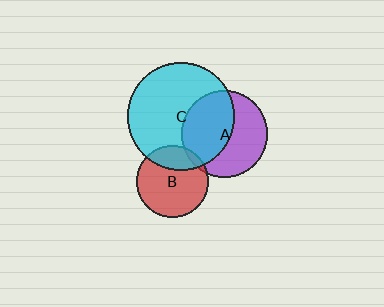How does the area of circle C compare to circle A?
Approximately 1.5 times.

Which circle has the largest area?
Circle C (cyan).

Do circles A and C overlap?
Yes.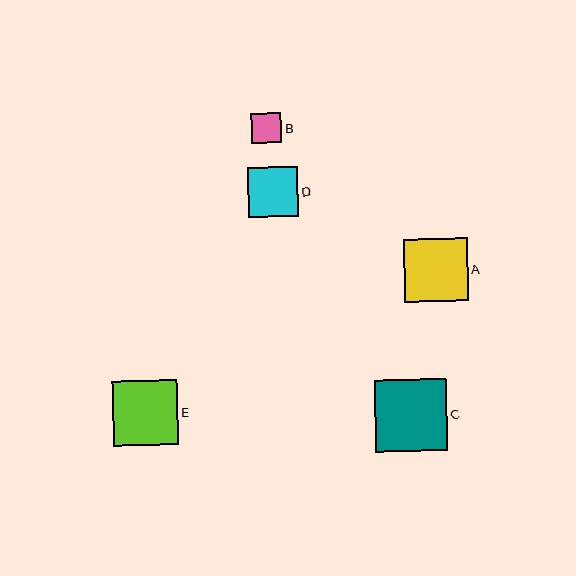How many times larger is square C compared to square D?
Square C is approximately 1.4 times the size of square D.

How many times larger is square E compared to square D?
Square E is approximately 1.3 times the size of square D.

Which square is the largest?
Square C is the largest with a size of approximately 72 pixels.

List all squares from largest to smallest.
From largest to smallest: C, E, A, D, B.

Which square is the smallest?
Square B is the smallest with a size of approximately 30 pixels.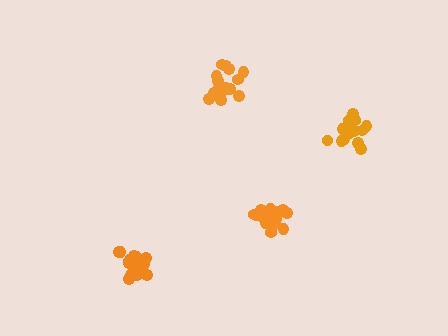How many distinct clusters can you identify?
There are 4 distinct clusters.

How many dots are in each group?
Group 1: 20 dots, Group 2: 18 dots, Group 3: 18 dots, Group 4: 21 dots (77 total).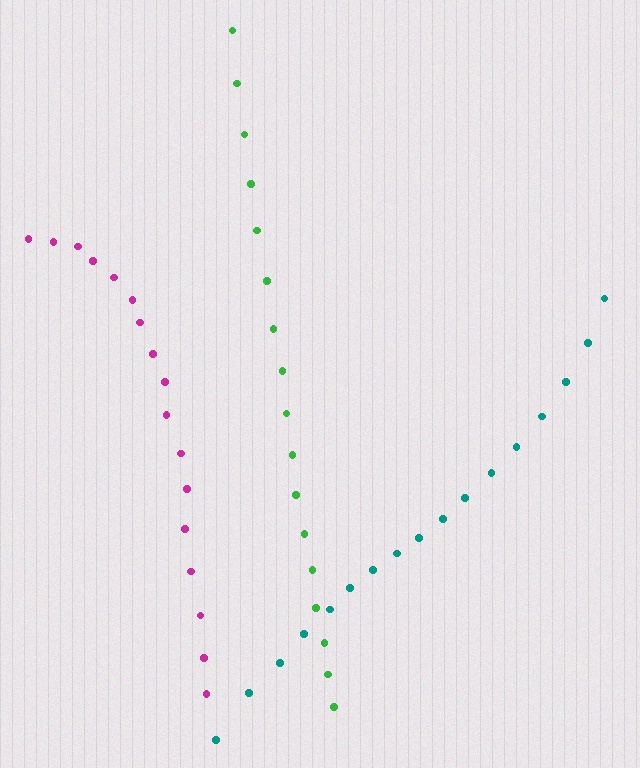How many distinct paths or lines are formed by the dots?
There are 3 distinct paths.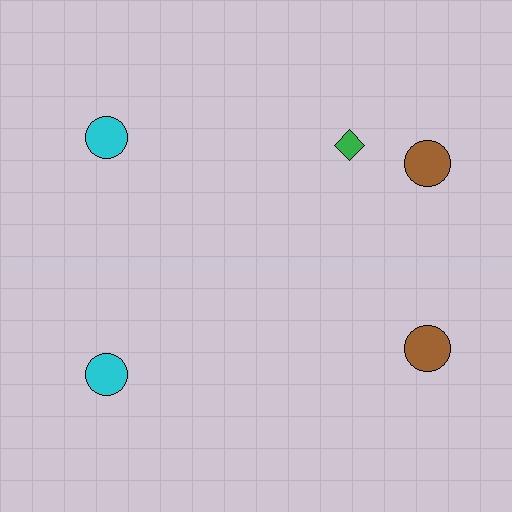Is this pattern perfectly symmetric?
No, the pattern is not perfectly symmetric. A green diamond is missing from the bottom side.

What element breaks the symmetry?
A green diamond is missing from the bottom side.